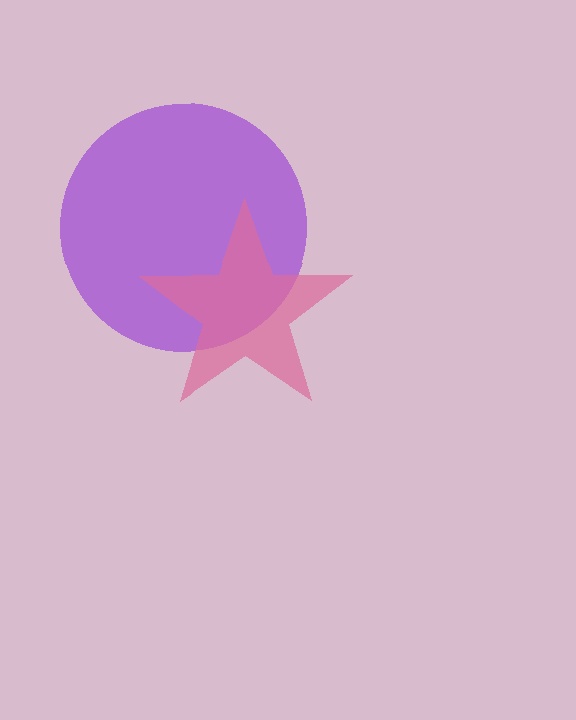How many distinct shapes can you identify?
There are 2 distinct shapes: a purple circle, a pink star.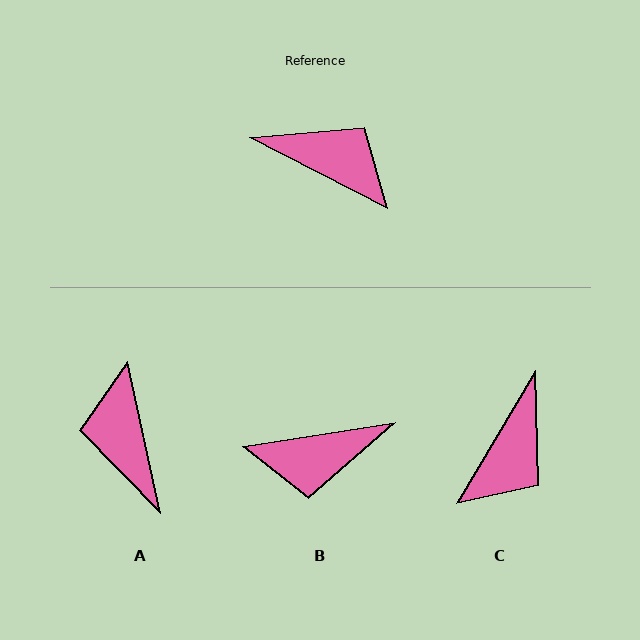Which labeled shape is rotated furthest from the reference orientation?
B, about 144 degrees away.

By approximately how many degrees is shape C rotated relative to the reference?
Approximately 93 degrees clockwise.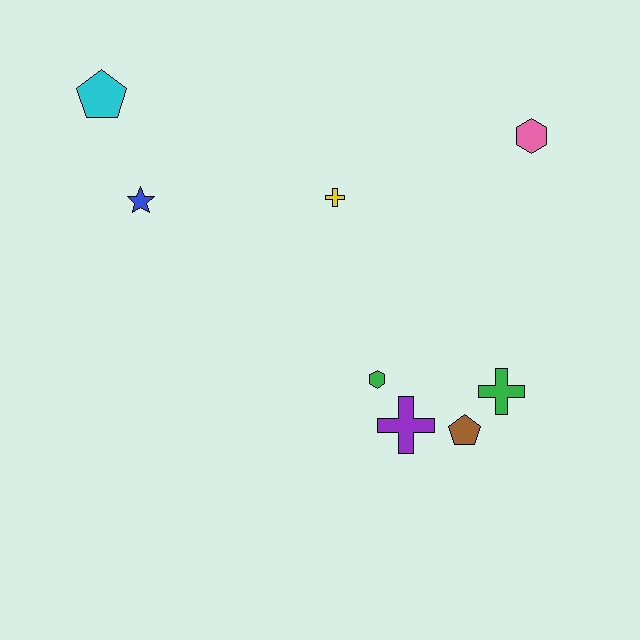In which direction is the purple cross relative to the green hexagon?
The purple cross is below the green hexagon.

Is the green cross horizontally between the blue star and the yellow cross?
No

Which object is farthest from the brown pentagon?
The cyan pentagon is farthest from the brown pentagon.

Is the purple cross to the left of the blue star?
No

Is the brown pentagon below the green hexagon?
Yes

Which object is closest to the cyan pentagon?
The blue star is closest to the cyan pentagon.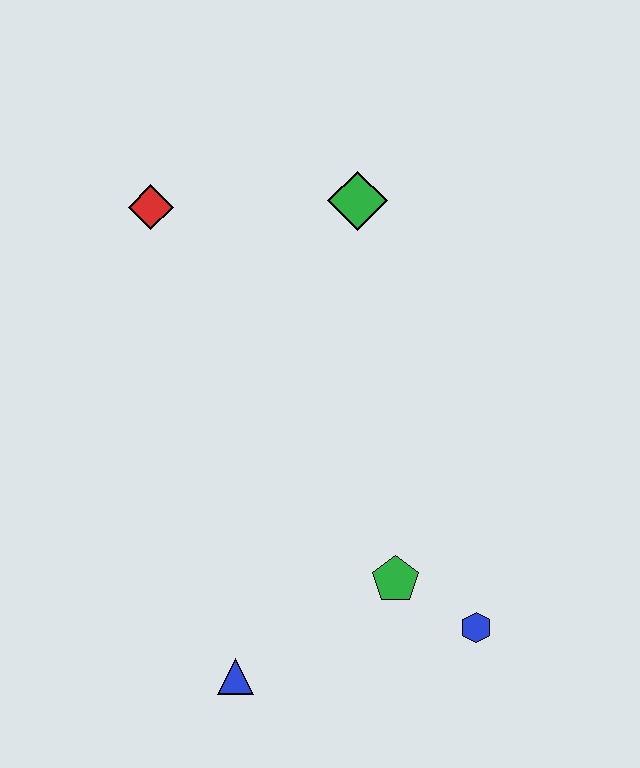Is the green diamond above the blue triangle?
Yes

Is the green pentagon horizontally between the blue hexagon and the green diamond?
Yes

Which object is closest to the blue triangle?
The green pentagon is closest to the blue triangle.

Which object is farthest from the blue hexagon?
The red diamond is farthest from the blue hexagon.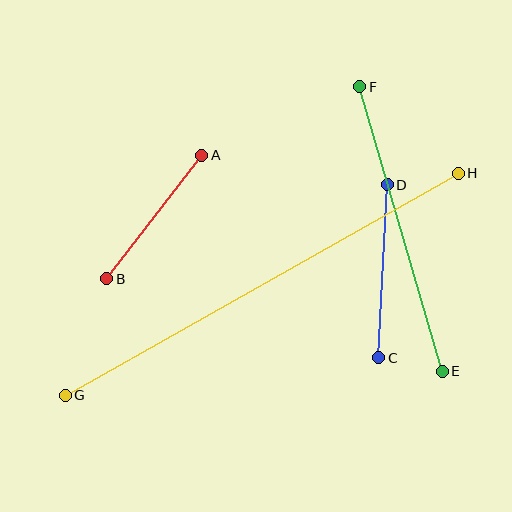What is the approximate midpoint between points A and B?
The midpoint is at approximately (154, 217) pixels.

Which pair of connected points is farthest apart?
Points G and H are farthest apart.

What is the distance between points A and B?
The distance is approximately 156 pixels.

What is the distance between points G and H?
The distance is approximately 452 pixels.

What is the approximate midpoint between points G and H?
The midpoint is at approximately (262, 284) pixels.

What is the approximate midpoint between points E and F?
The midpoint is at approximately (401, 229) pixels.